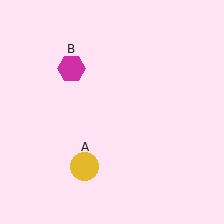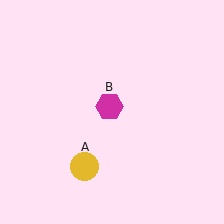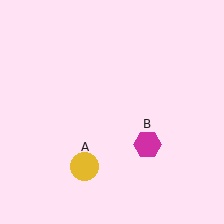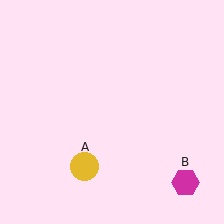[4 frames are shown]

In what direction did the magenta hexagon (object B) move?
The magenta hexagon (object B) moved down and to the right.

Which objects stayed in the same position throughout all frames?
Yellow circle (object A) remained stationary.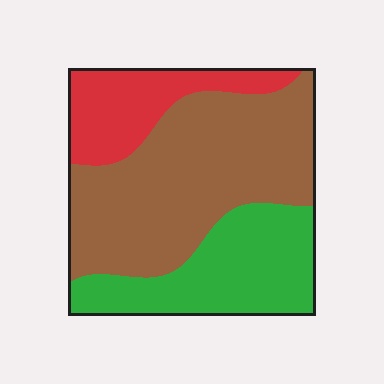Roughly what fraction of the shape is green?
Green covers roughly 30% of the shape.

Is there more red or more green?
Green.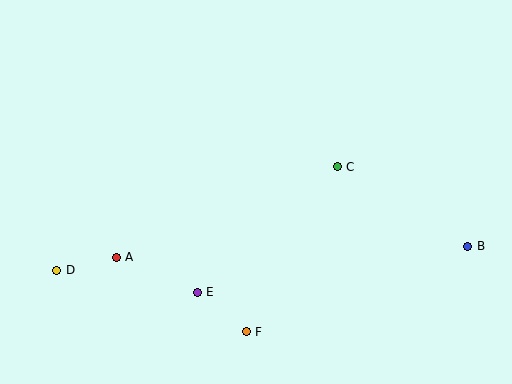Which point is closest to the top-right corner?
Point C is closest to the top-right corner.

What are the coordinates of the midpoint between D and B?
The midpoint between D and B is at (262, 258).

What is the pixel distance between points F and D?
The distance between F and D is 199 pixels.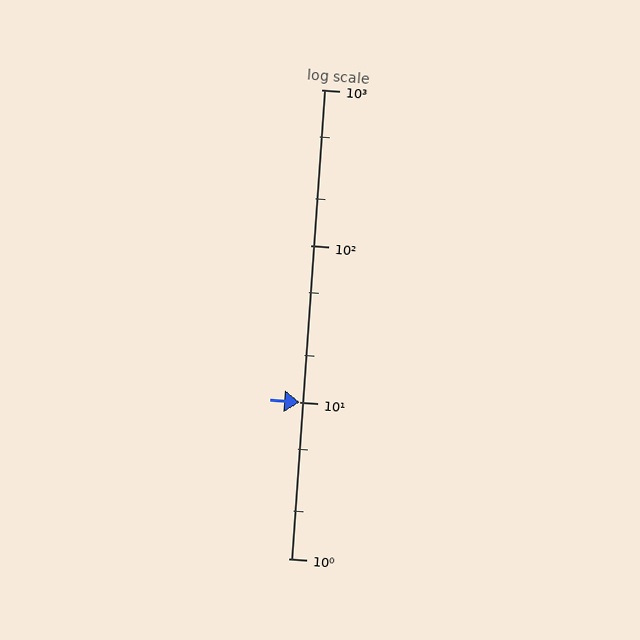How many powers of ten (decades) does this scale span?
The scale spans 3 decades, from 1 to 1000.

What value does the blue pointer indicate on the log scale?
The pointer indicates approximately 10.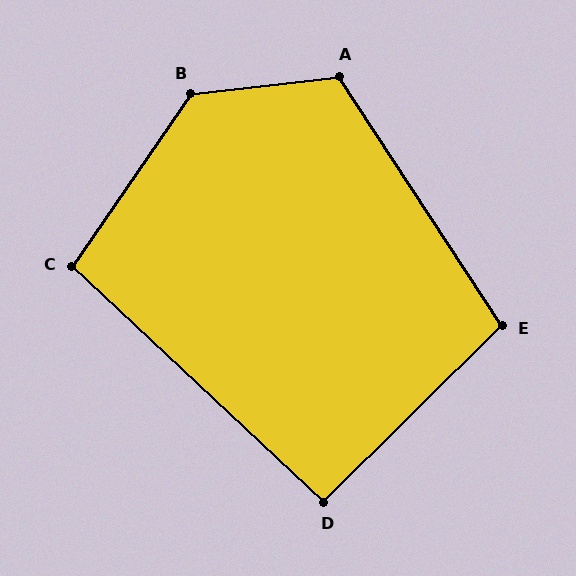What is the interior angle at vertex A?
Approximately 117 degrees (obtuse).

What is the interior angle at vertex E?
Approximately 102 degrees (obtuse).